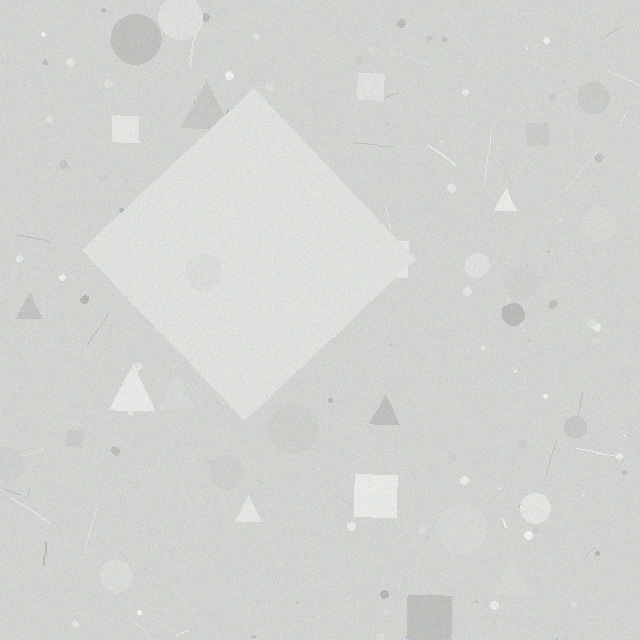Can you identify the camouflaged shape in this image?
The camouflaged shape is a diamond.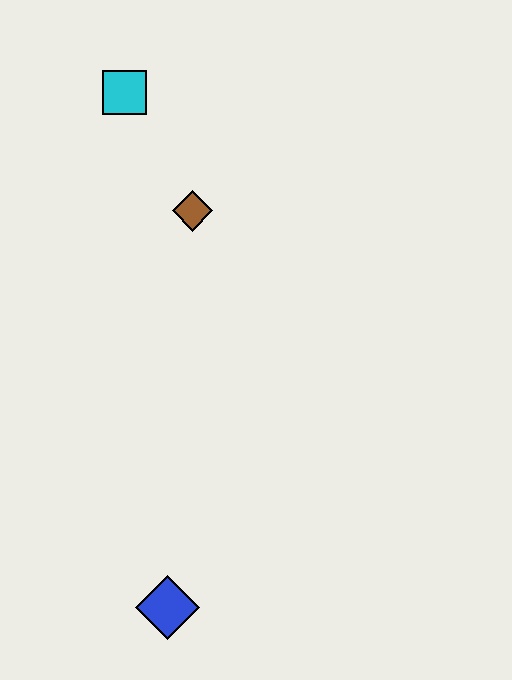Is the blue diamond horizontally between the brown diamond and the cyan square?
Yes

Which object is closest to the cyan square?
The brown diamond is closest to the cyan square.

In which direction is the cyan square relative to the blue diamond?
The cyan square is above the blue diamond.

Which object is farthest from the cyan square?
The blue diamond is farthest from the cyan square.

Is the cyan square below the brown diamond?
No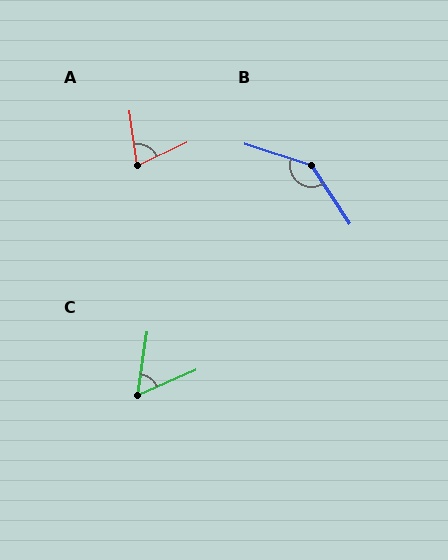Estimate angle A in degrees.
Approximately 72 degrees.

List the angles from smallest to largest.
C (58°), A (72°), B (141°).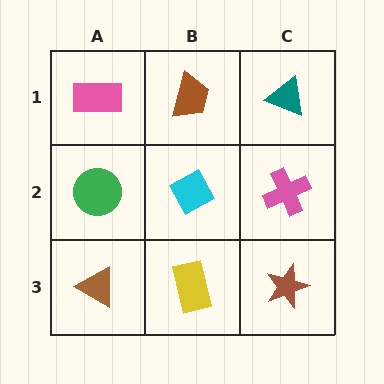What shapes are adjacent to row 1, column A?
A green circle (row 2, column A), a brown trapezoid (row 1, column B).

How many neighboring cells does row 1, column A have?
2.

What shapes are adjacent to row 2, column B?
A brown trapezoid (row 1, column B), a yellow rectangle (row 3, column B), a green circle (row 2, column A), a pink cross (row 2, column C).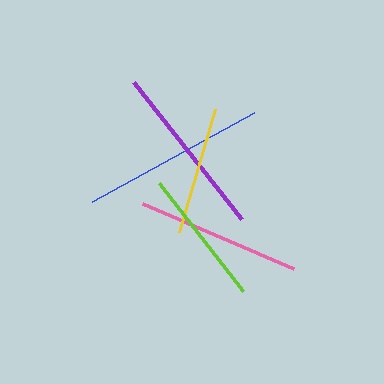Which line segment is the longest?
The blue line is the longest at approximately 185 pixels.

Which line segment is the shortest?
The yellow line is the shortest at approximately 129 pixels.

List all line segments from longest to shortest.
From longest to shortest: blue, purple, pink, lime, yellow.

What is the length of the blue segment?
The blue segment is approximately 185 pixels long.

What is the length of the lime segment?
The lime segment is approximately 137 pixels long.